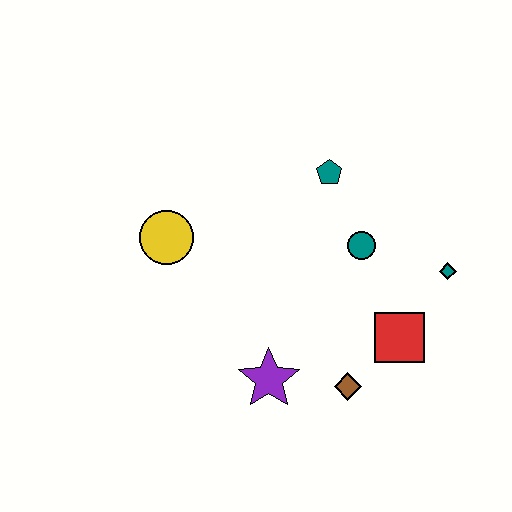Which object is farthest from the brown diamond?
The yellow circle is farthest from the brown diamond.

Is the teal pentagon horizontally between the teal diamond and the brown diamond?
No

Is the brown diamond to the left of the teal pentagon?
No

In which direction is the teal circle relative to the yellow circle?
The teal circle is to the right of the yellow circle.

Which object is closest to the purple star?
The brown diamond is closest to the purple star.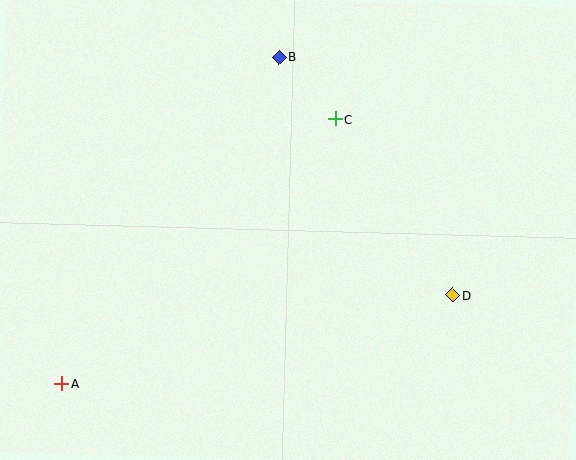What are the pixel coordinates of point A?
Point A is at (61, 384).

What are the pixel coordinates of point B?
Point B is at (279, 57).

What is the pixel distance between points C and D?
The distance between C and D is 212 pixels.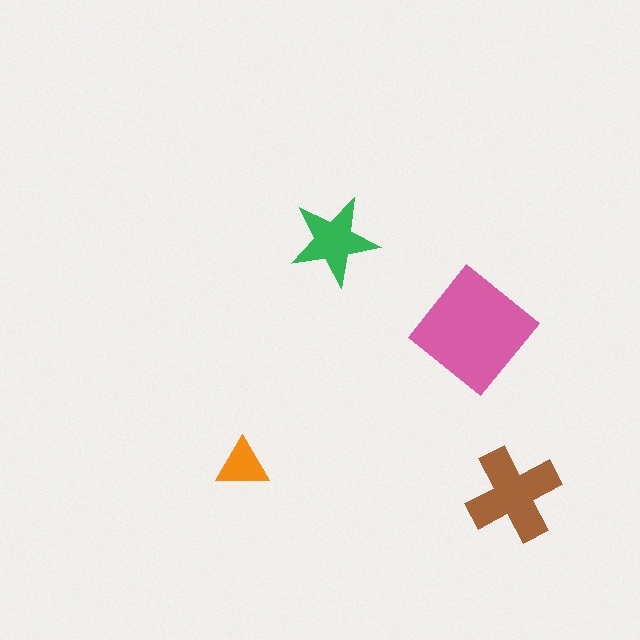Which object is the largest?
The pink diamond.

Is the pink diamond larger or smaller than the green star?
Larger.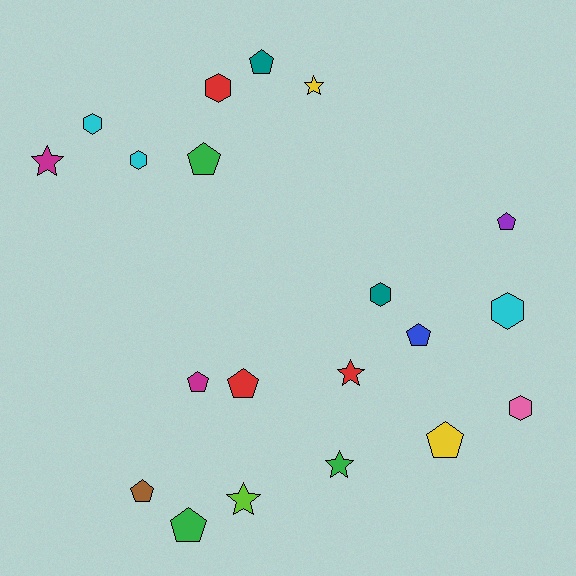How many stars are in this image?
There are 5 stars.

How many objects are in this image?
There are 20 objects.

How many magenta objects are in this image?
There are 2 magenta objects.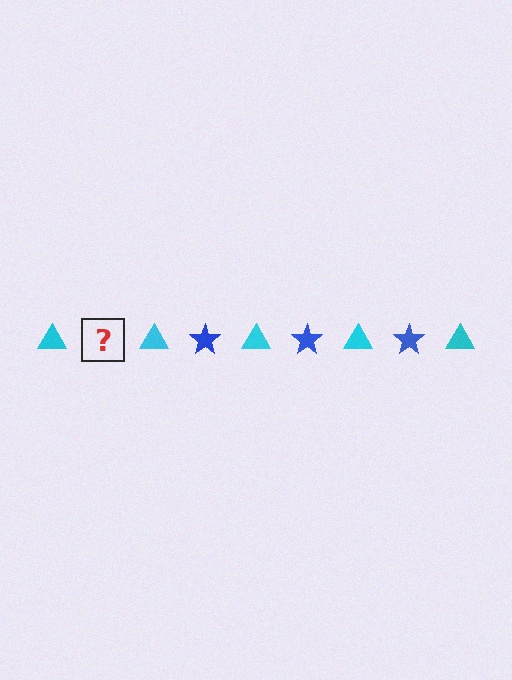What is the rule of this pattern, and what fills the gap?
The rule is that the pattern alternates between cyan triangle and blue star. The gap should be filled with a blue star.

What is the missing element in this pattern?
The missing element is a blue star.